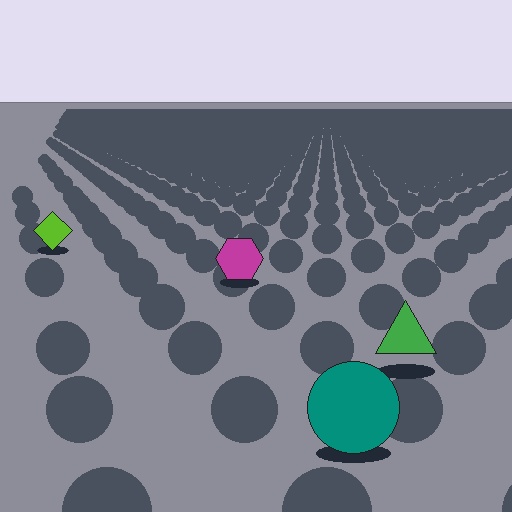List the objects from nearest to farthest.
From nearest to farthest: the teal circle, the green triangle, the magenta hexagon, the lime diamond.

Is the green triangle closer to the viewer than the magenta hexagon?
Yes. The green triangle is closer — you can tell from the texture gradient: the ground texture is coarser near it.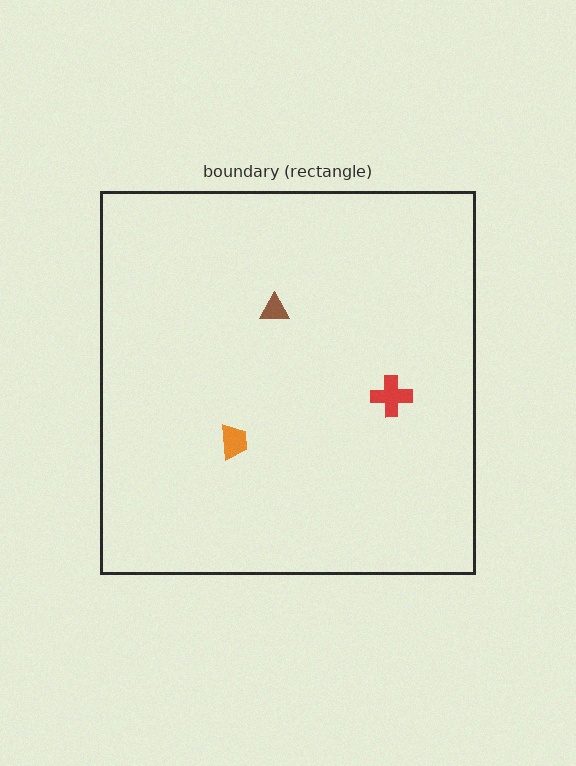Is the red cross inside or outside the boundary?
Inside.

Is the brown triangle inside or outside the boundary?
Inside.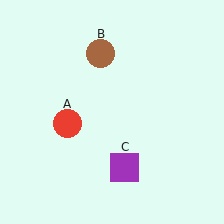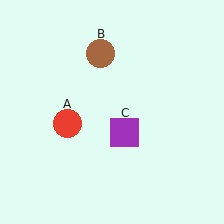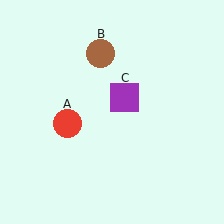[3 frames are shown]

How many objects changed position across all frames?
1 object changed position: purple square (object C).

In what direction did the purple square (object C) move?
The purple square (object C) moved up.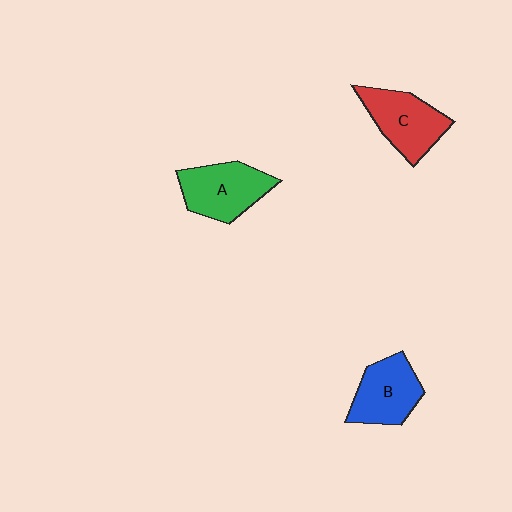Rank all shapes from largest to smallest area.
From largest to smallest: A (green), C (red), B (blue).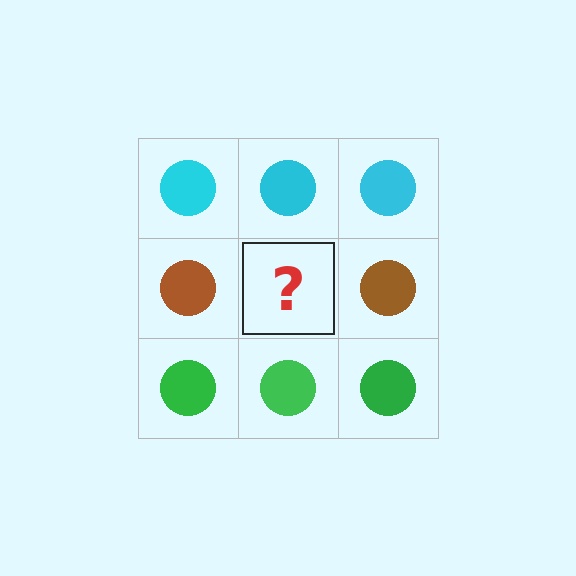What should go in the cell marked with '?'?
The missing cell should contain a brown circle.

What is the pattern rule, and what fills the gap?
The rule is that each row has a consistent color. The gap should be filled with a brown circle.